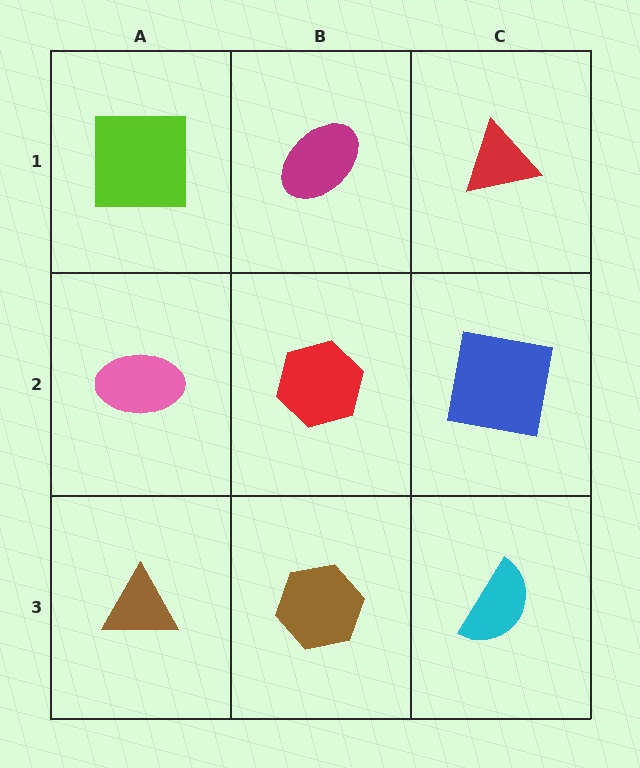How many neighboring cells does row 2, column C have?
3.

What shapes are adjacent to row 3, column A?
A pink ellipse (row 2, column A), a brown hexagon (row 3, column B).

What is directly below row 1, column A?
A pink ellipse.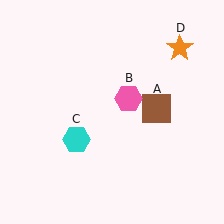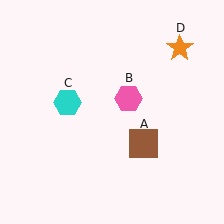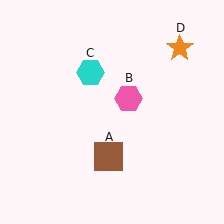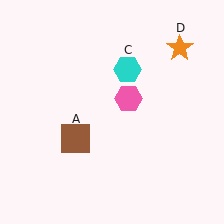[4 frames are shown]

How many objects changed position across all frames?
2 objects changed position: brown square (object A), cyan hexagon (object C).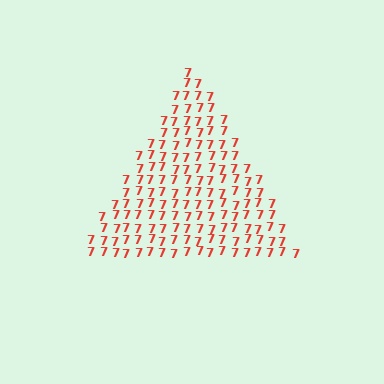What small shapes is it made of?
It is made of small digit 7's.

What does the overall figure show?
The overall figure shows a triangle.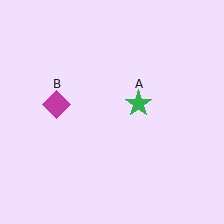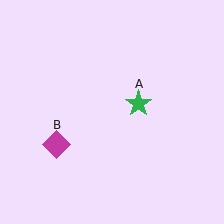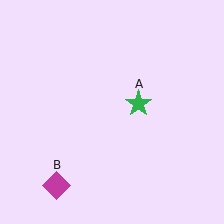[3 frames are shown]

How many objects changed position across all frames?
1 object changed position: magenta diamond (object B).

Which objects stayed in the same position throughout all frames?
Green star (object A) remained stationary.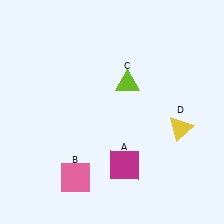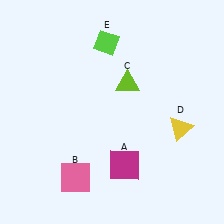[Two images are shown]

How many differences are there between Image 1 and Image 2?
There is 1 difference between the two images.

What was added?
A lime diamond (E) was added in Image 2.